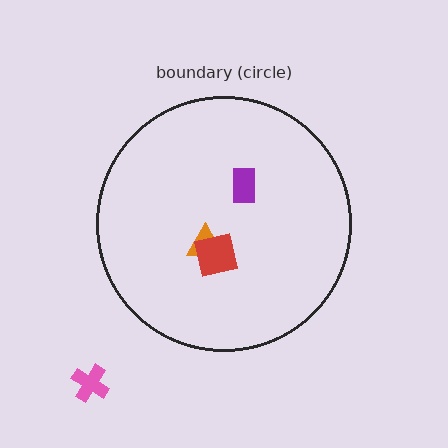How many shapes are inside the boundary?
3 inside, 1 outside.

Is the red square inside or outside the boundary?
Inside.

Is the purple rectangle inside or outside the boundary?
Inside.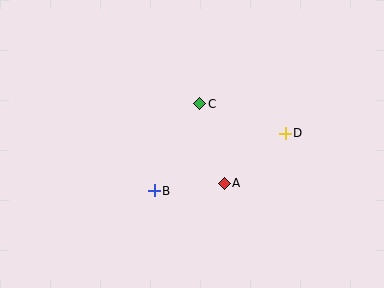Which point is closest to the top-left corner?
Point C is closest to the top-left corner.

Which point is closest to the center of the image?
Point C at (200, 104) is closest to the center.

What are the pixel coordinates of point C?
Point C is at (200, 104).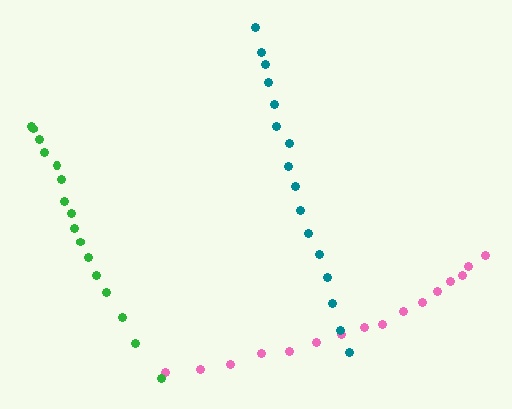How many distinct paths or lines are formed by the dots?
There are 3 distinct paths.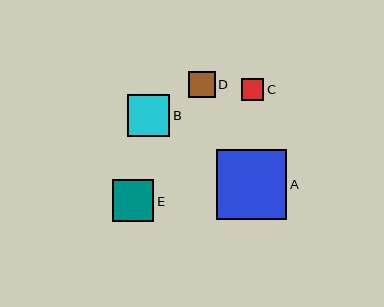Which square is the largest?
Square A is the largest with a size of approximately 70 pixels.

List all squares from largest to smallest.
From largest to smallest: A, E, B, D, C.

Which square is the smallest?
Square C is the smallest with a size of approximately 22 pixels.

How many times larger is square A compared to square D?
Square A is approximately 2.6 times the size of square D.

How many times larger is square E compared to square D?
Square E is approximately 1.6 times the size of square D.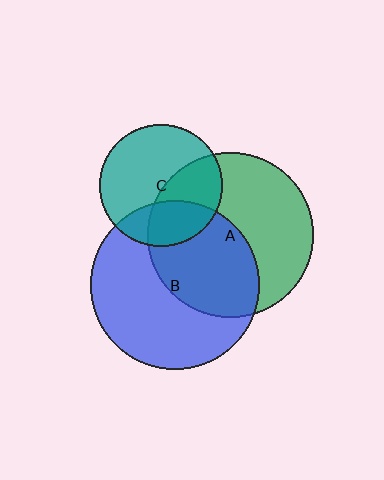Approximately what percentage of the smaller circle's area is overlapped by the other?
Approximately 45%.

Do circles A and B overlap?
Yes.